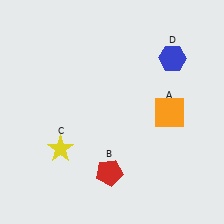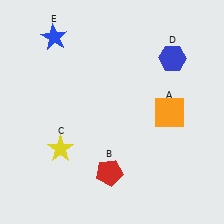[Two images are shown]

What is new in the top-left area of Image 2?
A blue star (E) was added in the top-left area of Image 2.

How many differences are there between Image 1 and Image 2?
There is 1 difference between the two images.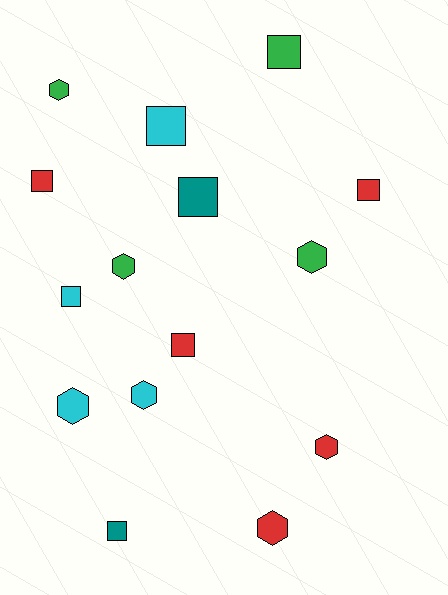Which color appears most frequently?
Red, with 5 objects.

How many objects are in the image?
There are 15 objects.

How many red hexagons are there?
There are 2 red hexagons.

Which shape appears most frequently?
Square, with 8 objects.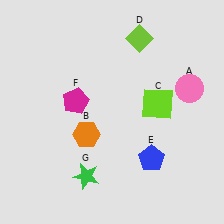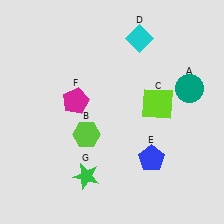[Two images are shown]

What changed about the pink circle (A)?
In Image 1, A is pink. In Image 2, it changed to teal.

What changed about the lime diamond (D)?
In Image 1, D is lime. In Image 2, it changed to cyan.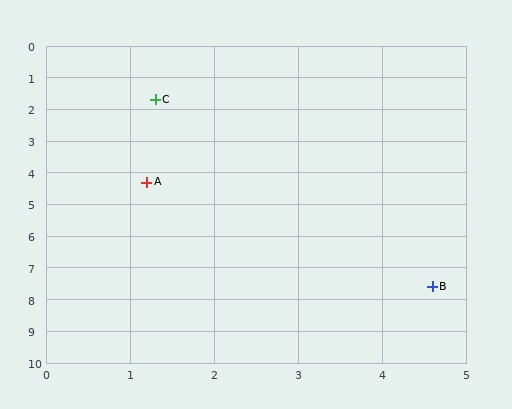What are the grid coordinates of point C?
Point C is at approximately (1.3, 1.7).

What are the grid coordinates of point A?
Point A is at approximately (1.2, 4.3).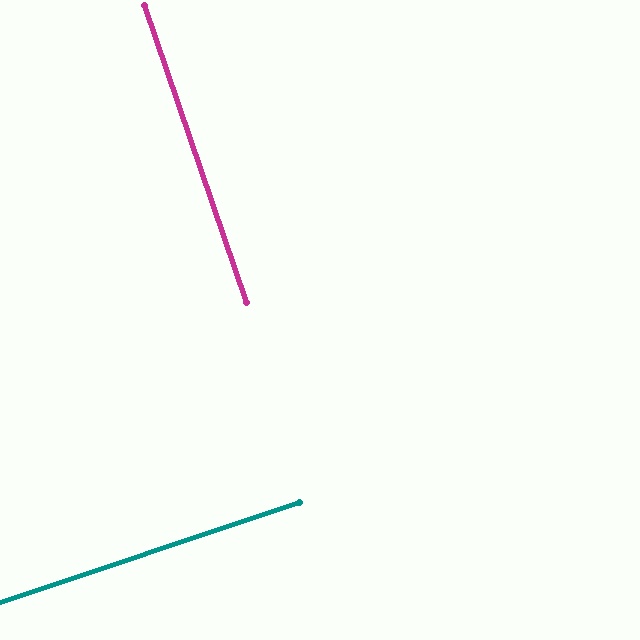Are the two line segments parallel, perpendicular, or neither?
Perpendicular — they meet at approximately 90°.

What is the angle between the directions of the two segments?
Approximately 90 degrees.